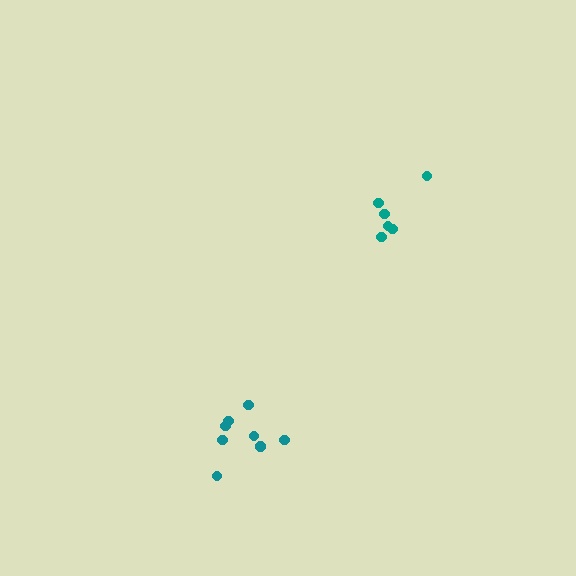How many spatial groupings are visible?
There are 2 spatial groupings.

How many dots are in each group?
Group 1: 6 dots, Group 2: 8 dots (14 total).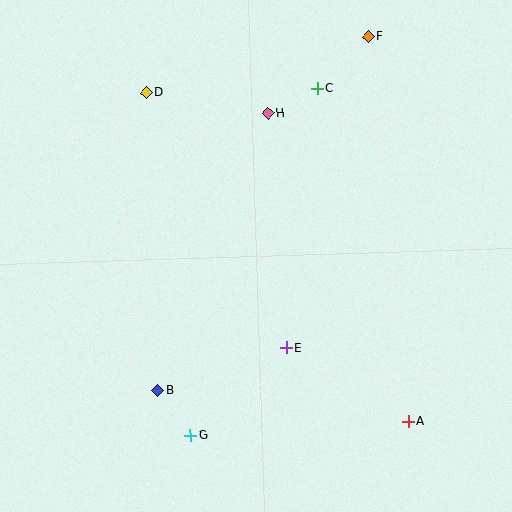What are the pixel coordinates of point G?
Point G is at (190, 436).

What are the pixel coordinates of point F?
Point F is at (369, 37).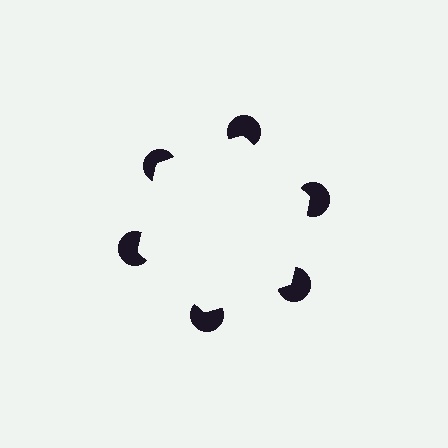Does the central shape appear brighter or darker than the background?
It typically appears slightly brighter than the background, even though no actual brightness change is drawn.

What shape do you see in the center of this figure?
An illusory hexagon — its edges are inferred from the aligned wedge cuts in the pac-man discs, not physically drawn.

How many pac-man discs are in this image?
There are 6 — one at each vertex of the illusory hexagon.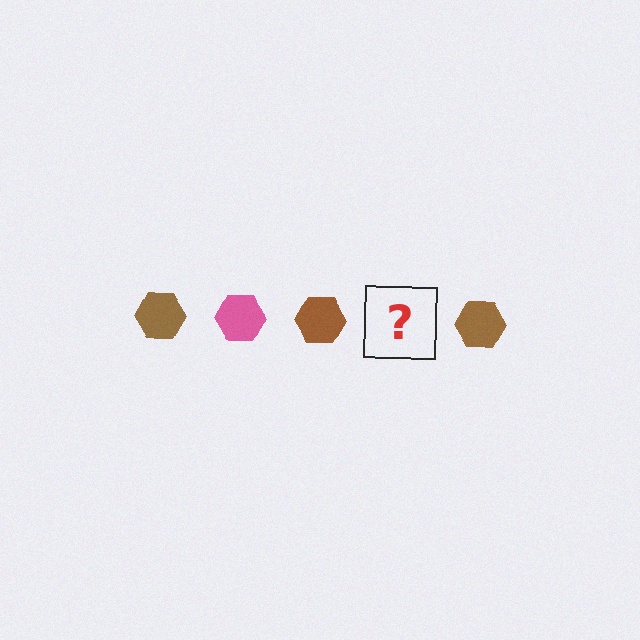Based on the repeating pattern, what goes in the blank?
The blank should be a pink hexagon.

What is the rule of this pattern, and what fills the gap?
The rule is that the pattern cycles through brown, pink hexagons. The gap should be filled with a pink hexagon.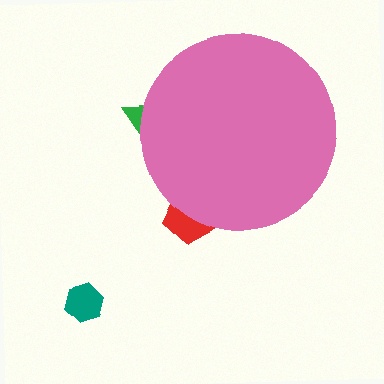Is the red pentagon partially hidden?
Yes, the red pentagon is partially hidden behind the pink circle.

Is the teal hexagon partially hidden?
No, the teal hexagon is fully visible.